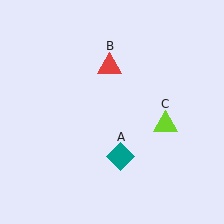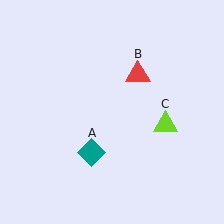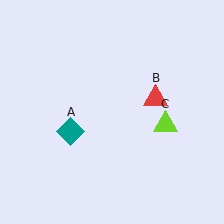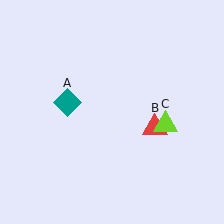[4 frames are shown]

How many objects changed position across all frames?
2 objects changed position: teal diamond (object A), red triangle (object B).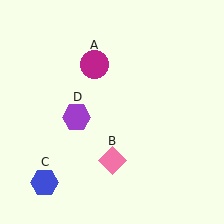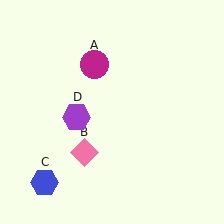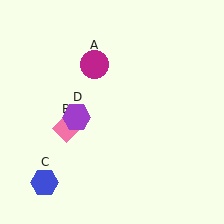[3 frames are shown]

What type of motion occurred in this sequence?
The pink diamond (object B) rotated clockwise around the center of the scene.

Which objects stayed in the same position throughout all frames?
Magenta circle (object A) and blue hexagon (object C) and purple hexagon (object D) remained stationary.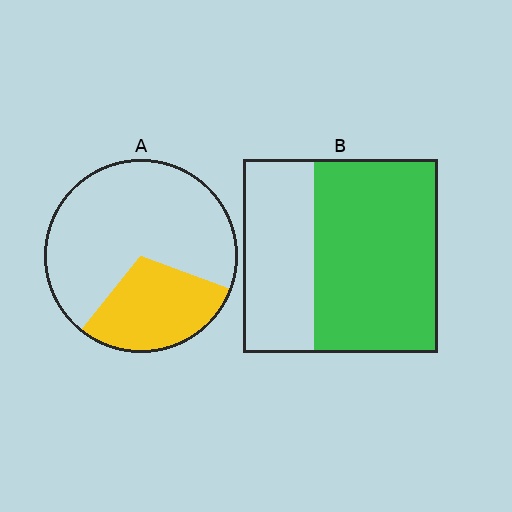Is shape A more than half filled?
No.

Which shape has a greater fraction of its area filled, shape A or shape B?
Shape B.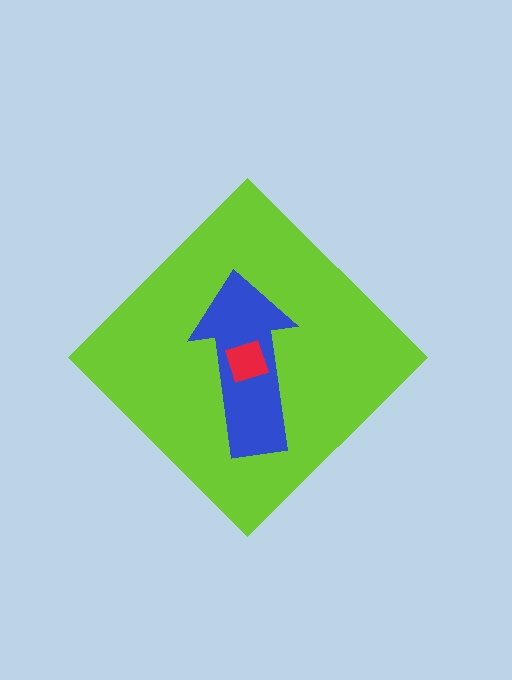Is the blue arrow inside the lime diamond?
Yes.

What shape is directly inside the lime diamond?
The blue arrow.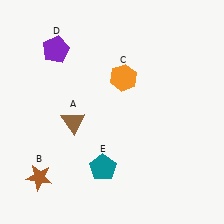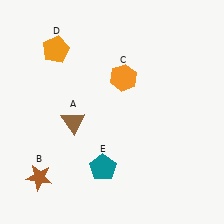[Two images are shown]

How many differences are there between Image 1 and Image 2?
There is 1 difference between the two images.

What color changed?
The pentagon (D) changed from purple in Image 1 to orange in Image 2.